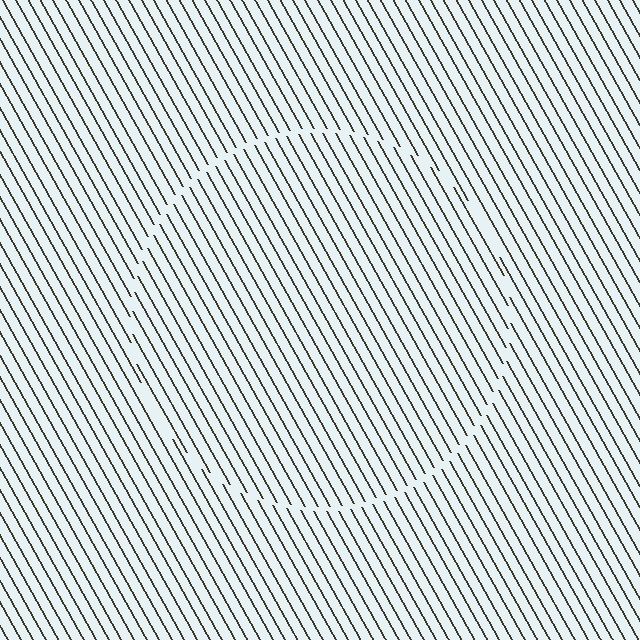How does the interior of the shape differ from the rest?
The interior of the shape contains the same grating, shifted by half a period — the contour is defined by the phase discontinuity where line-ends from the inner and outer gratings abut.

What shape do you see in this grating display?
An illusory circle. The interior of the shape contains the same grating, shifted by half a period — the contour is defined by the phase discontinuity where line-ends from the inner and outer gratings abut.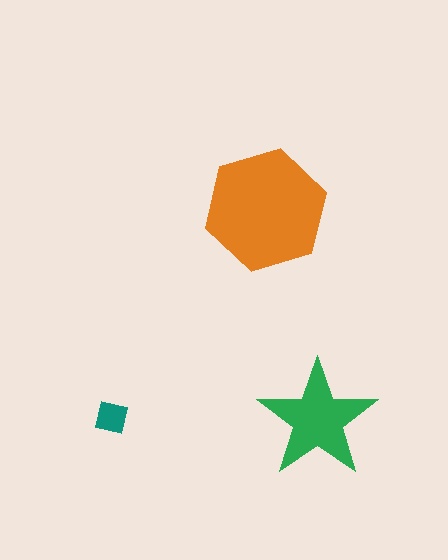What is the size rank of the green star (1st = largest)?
2nd.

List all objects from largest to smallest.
The orange hexagon, the green star, the teal square.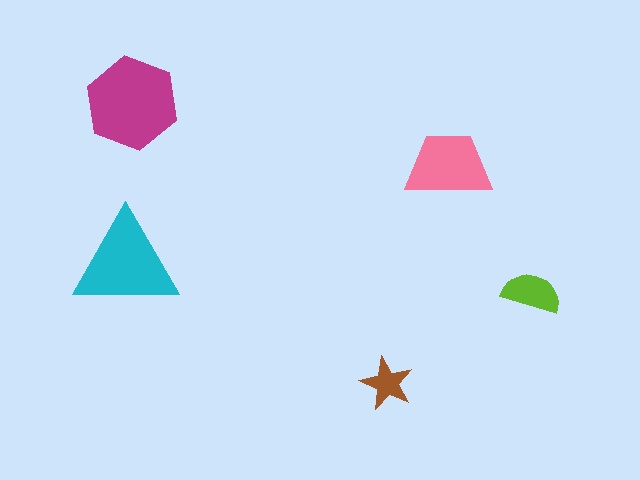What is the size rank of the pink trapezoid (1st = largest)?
3rd.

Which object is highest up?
The magenta hexagon is topmost.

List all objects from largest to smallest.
The magenta hexagon, the cyan triangle, the pink trapezoid, the lime semicircle, the brown star.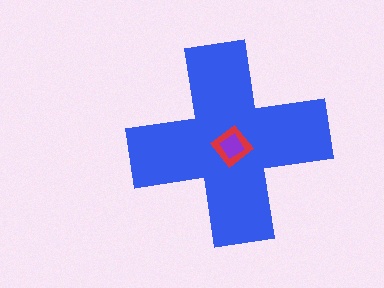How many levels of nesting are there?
3.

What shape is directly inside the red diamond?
The purple diamond.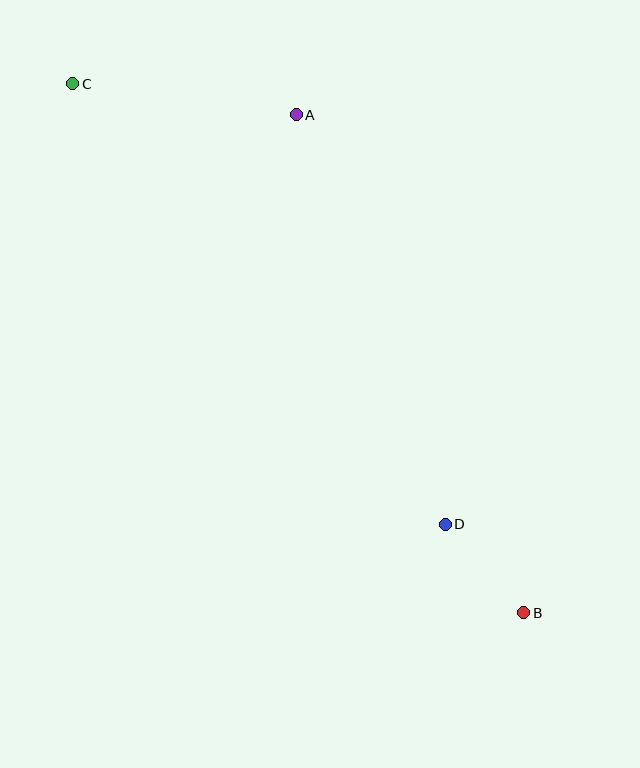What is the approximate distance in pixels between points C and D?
The distance between C and D is approximately 577 pixels.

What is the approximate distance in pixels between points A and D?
The distance between A and D is approximately 435 pixels.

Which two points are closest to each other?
Points B and D are closest to each other.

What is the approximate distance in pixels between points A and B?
The distance between A and B is approximately 548 pixels.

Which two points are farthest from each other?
Points B and C are farthest from each other.